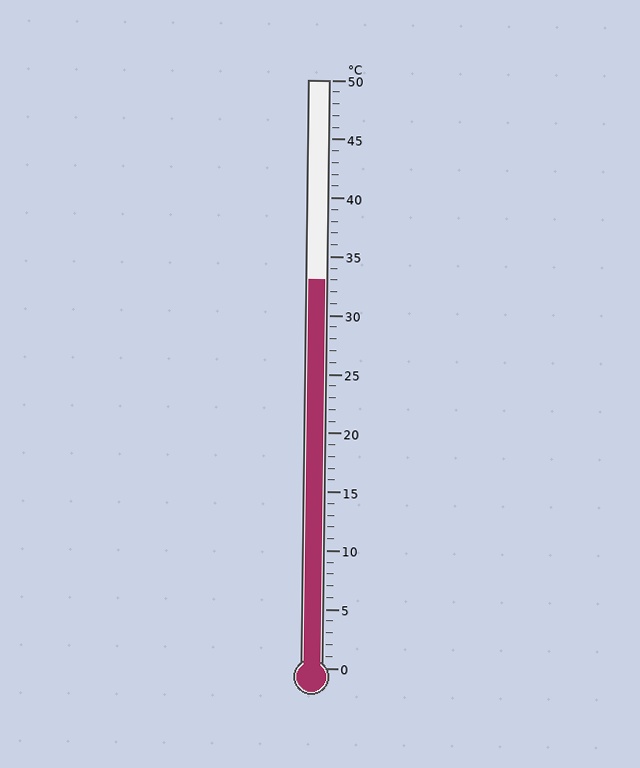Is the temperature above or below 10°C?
The temperature is above 10°C.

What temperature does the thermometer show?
The thermometer shows approximately 33°C.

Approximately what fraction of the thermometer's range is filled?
The thermometer is filled to approximately 65% of its range.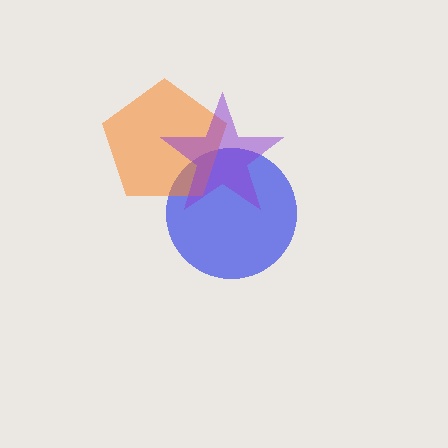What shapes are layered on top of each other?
The layered shapes are: a blue circle, an orange pentagon, a purple star.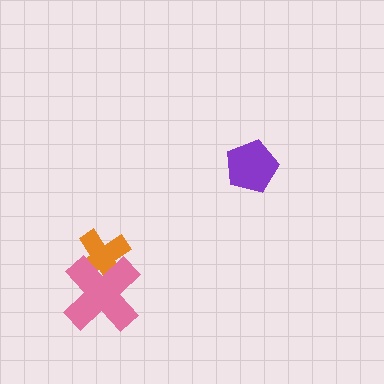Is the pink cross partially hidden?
No, no other shape covers it.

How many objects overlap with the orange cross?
1 object overlaps with the orange cross.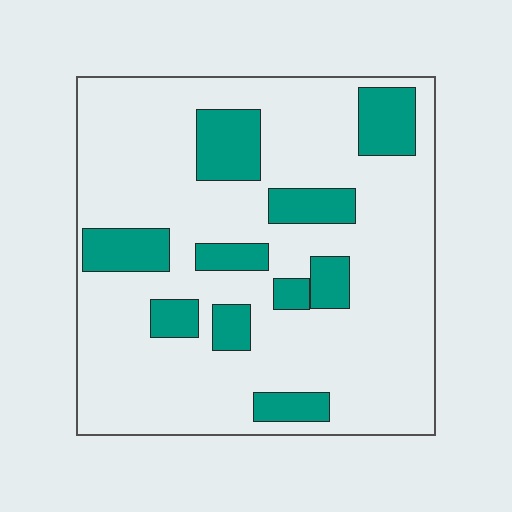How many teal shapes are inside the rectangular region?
10.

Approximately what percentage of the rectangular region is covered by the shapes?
Approximately 20%.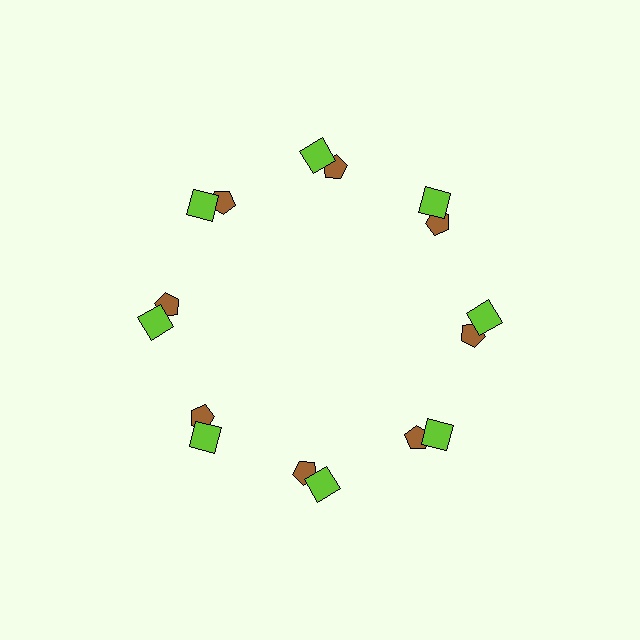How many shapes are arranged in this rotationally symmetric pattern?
There are 16 shapes, arranged in 8 groups of 2.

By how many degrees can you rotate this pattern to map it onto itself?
The pattern maps onto itself every 45 degrees of rotation.